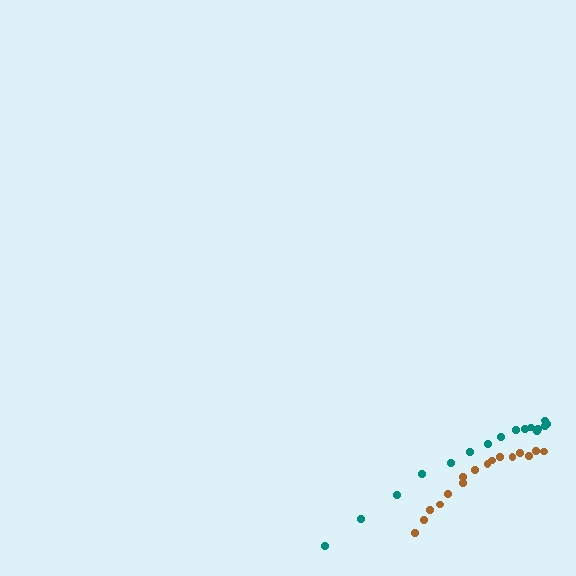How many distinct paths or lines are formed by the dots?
There are 2 distinct paths.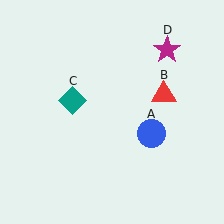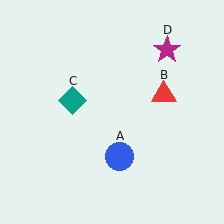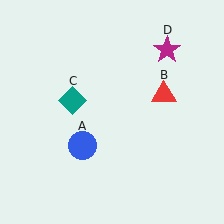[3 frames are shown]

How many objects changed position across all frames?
1 object changed position: blue circle (object A).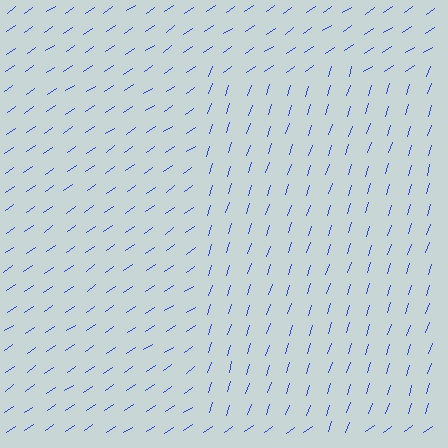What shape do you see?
I see a rectangle.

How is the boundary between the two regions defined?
The boundary is defined purely by a change in line orientation (approximately 38 degrees difference). All lines are the same color and thickness.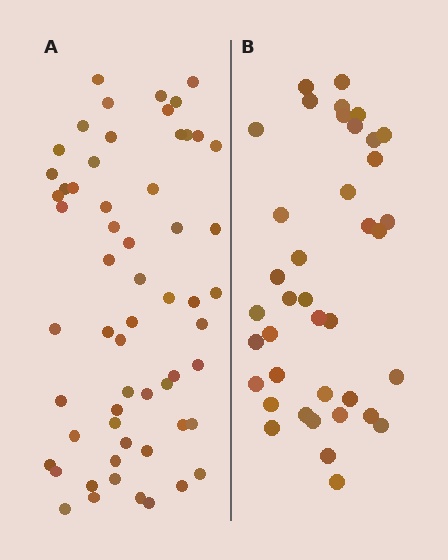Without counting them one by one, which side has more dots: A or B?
Region A (the left region) has more dots.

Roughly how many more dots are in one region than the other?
Region A has approximately 20 more dots than region B.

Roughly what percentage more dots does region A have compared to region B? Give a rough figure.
About 50% more.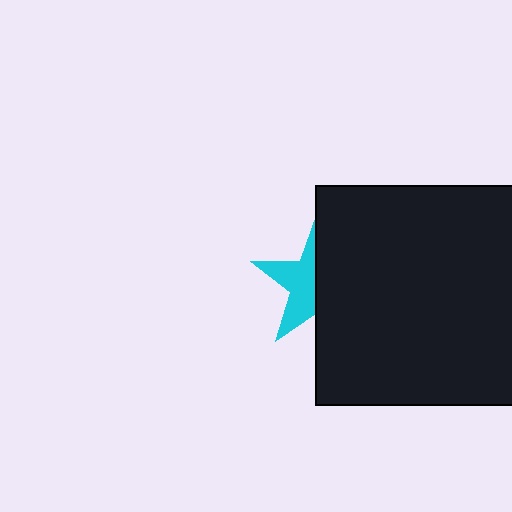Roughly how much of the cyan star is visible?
About half of it is visible (roughly 47%).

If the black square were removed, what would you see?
You would see the complete cyan star.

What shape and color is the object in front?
The object in front is a black square.